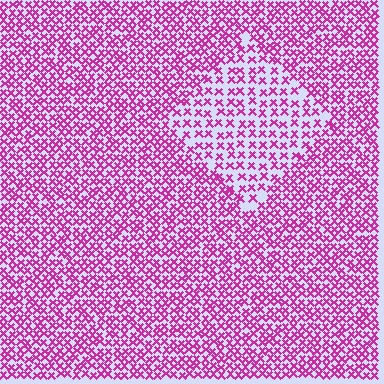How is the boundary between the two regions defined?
The boundary is defined by a change in element density (approximately 1.8x ratio). All elements are the same color, size, and shape.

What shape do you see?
I see a diamond.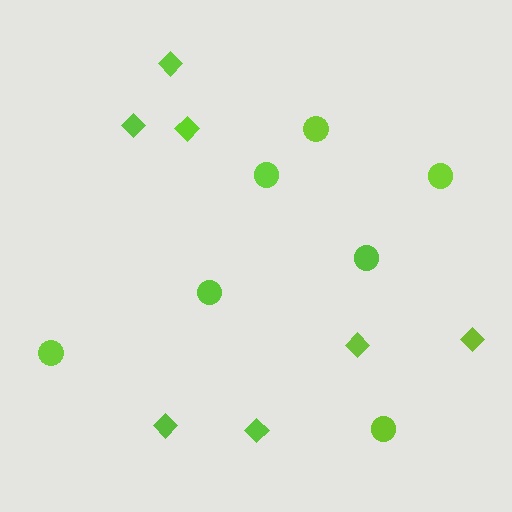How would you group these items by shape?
There are 2 groups: one group of circles (7) and one group of diamonds (7).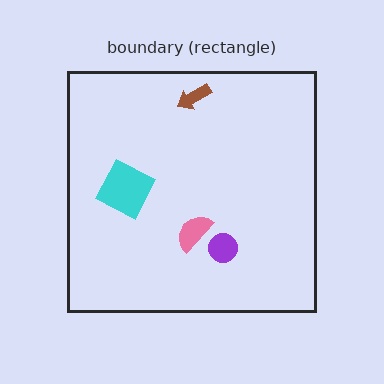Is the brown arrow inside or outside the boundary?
Inside.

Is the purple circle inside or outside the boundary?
Inside.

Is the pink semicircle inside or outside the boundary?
Inside.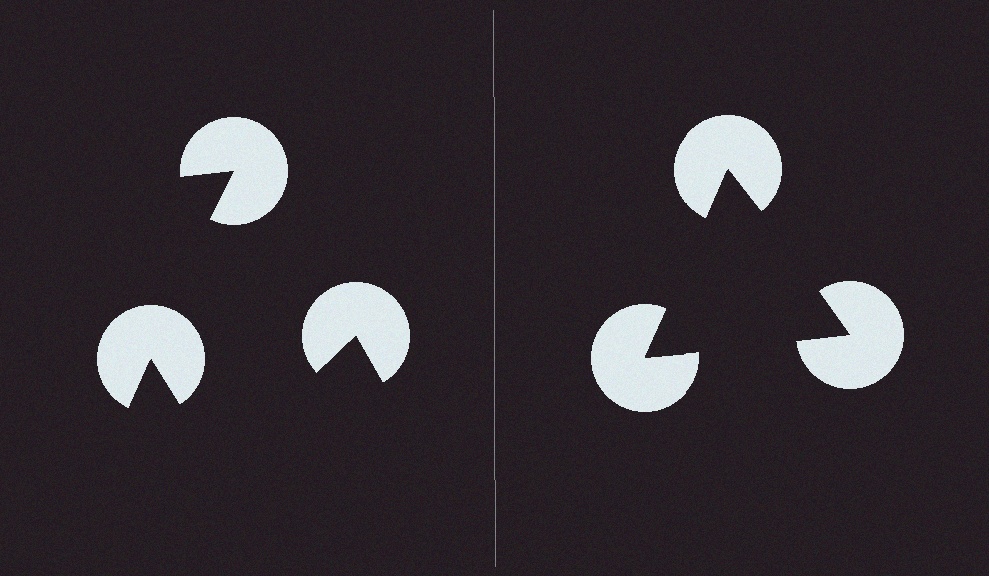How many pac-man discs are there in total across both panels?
6 — 3 on each side.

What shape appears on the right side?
An illusory triangle.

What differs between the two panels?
The pac-man discs are positioned identically on both sides; only the wedge orientations differ. On the right they align to a triangle; on the left they are misaligned.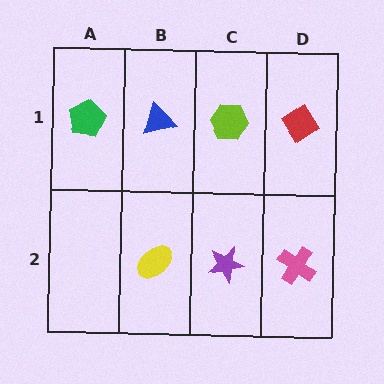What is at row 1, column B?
A blue triangle.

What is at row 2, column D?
A pink cross.